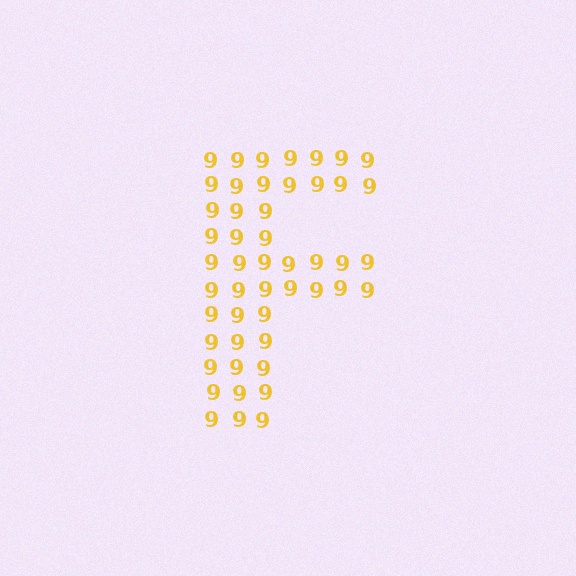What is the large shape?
The large shape is the letter F.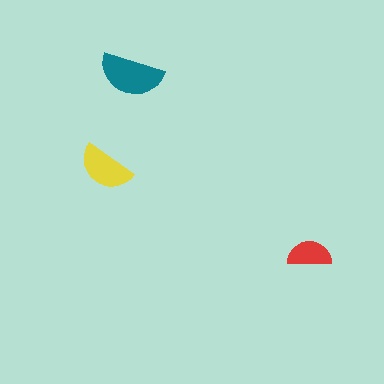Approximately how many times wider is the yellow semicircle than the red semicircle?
About 1.5 times wider.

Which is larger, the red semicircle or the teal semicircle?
The teal one.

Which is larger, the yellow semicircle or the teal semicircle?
The teal one.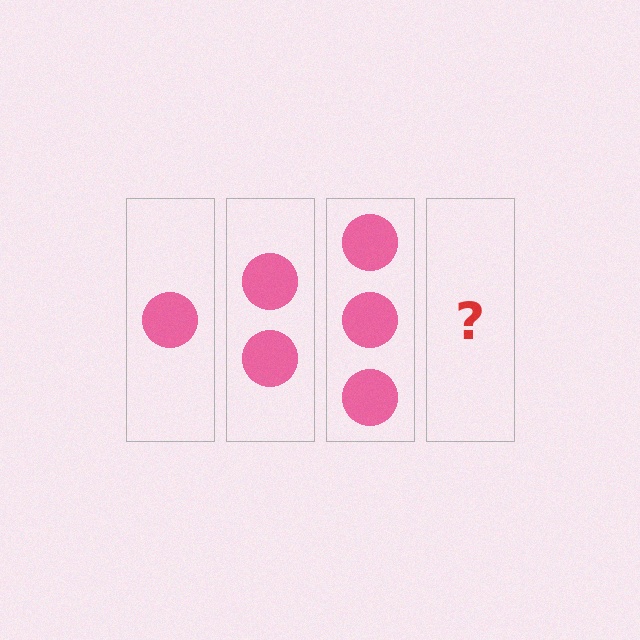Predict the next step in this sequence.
The next step is 4 circles.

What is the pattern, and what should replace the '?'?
The pattern is that each step adds one more circle. The '?' should be 4 circles.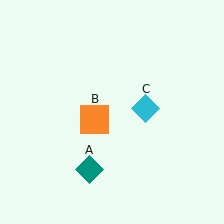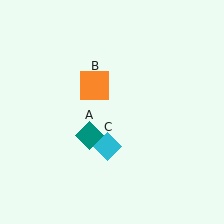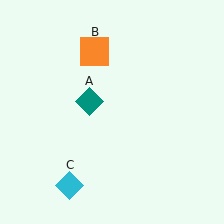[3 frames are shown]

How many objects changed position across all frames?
3 objects changed position: teal diamond (object A), orange square (object B), cyan diamond (object C).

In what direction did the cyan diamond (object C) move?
The cyan diamond (object C) moved down and to the left.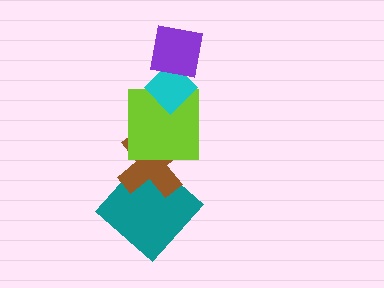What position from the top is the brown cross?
The brown cross is 4th from the top.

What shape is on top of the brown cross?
The lime square is on top of the brown cross.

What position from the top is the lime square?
The lime square is 3rd from the top.